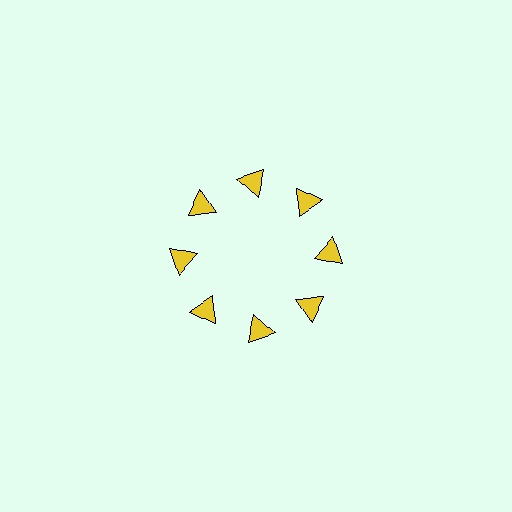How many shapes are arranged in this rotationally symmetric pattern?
There are 8 shapes, arranged in 8 groups of 1.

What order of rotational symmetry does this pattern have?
This pattern has 8-fold rotational symmetry.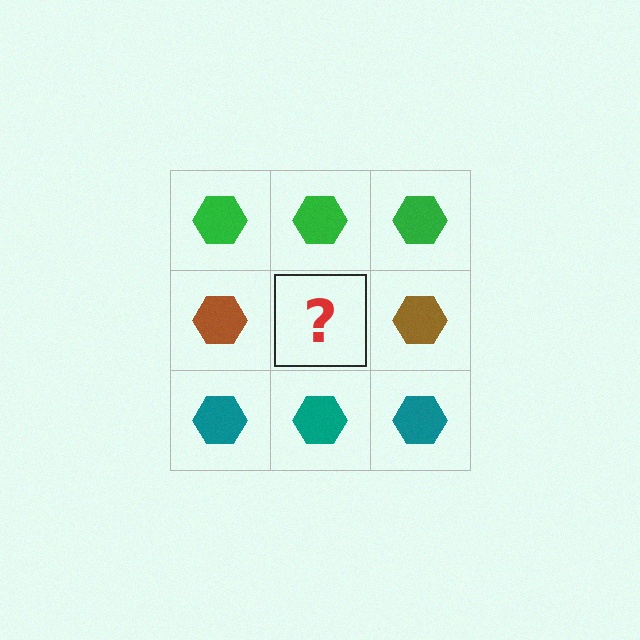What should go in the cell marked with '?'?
The missing cell should contain a brown hexagon.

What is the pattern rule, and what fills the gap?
The rule is that each row has a consistent color. The gap should be filled with a brown hexagon.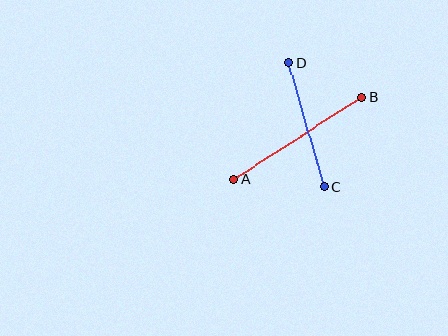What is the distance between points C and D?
The distance is approximately 130 pixels.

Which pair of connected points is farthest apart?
Points A and B are farthest apart.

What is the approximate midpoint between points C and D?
The midpoint is at approximately (307, 125) pixels.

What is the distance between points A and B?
The distance is approximately 152 pixels.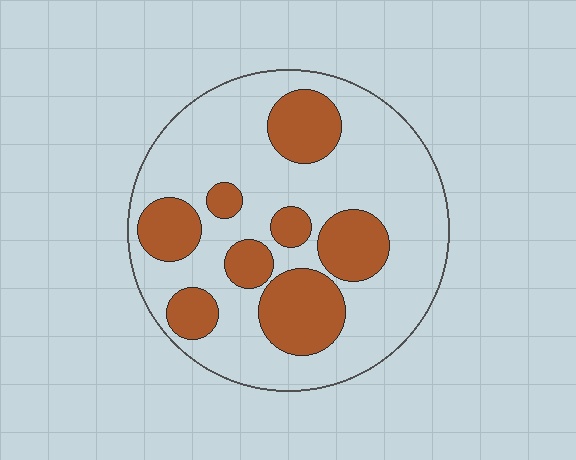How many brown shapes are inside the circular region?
8.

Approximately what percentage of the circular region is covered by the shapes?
Approximately 30%.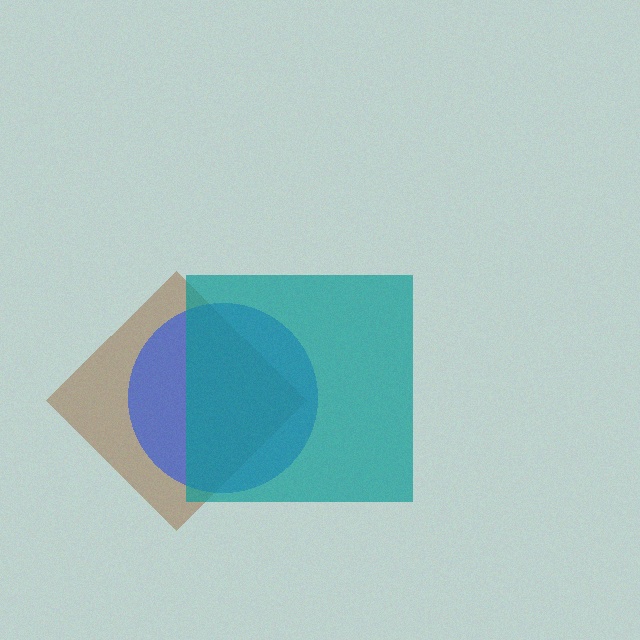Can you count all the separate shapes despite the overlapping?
Yes, there are 3 separate shapes.